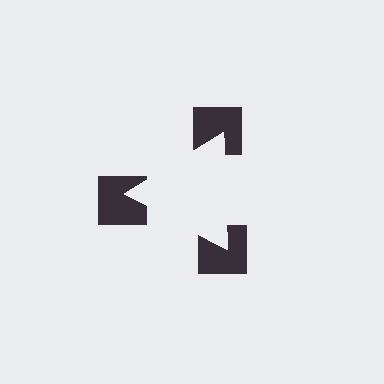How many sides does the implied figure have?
3 sides.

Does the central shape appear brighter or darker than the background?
It typically appears slightly brighter than the background, even though no actual brightness change is drawn.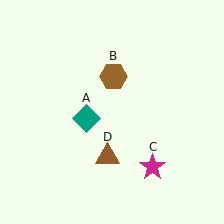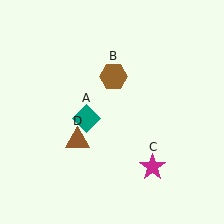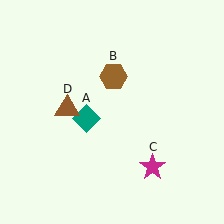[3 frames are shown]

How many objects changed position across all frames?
1 object changed position: brown triangle (object D).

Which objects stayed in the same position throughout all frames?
Teal diamond (object A) and brown hexagon (object B) and magenta star (object C) remained stationary.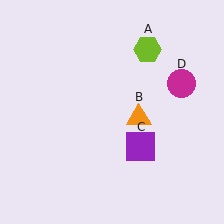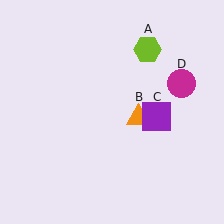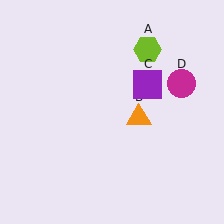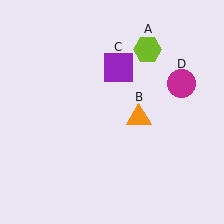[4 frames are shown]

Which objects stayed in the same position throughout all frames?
Lime hexagon (object A) and orange triangle (object B) and magenta circle (object D) remained stationary.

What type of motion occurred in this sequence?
The purple square (object C) rotated counterclockwise around the center of the scene.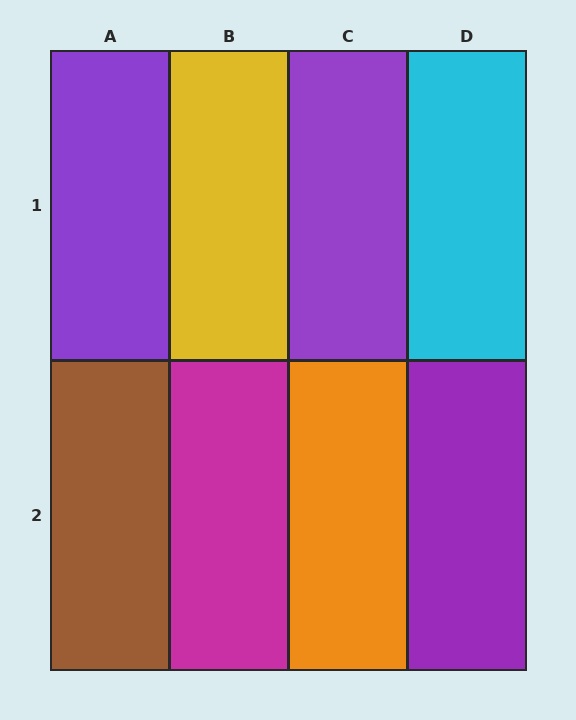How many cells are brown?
1 cell is brown.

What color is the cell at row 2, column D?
Purple.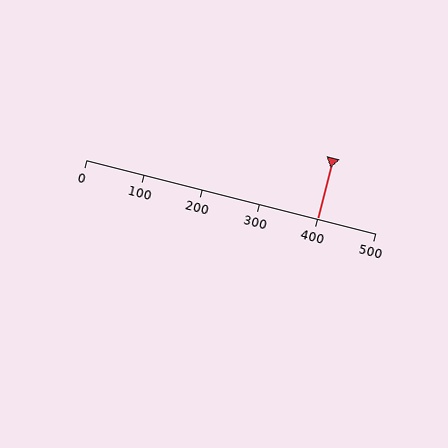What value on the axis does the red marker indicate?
The marker indicates approximately 400.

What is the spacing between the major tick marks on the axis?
The major ticks are spaced 100 apart.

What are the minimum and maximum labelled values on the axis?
The axis runs from 0 to 500.